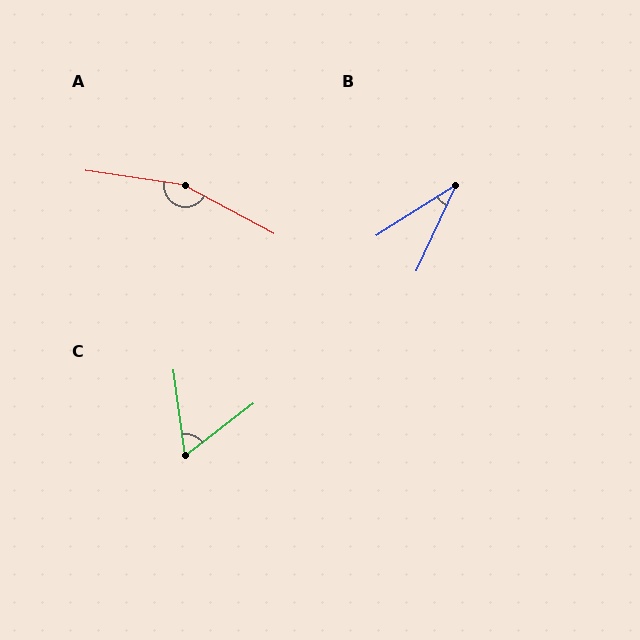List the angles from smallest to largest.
B (33°), C (60°), A (160°).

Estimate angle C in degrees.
Approximately 60 degrees.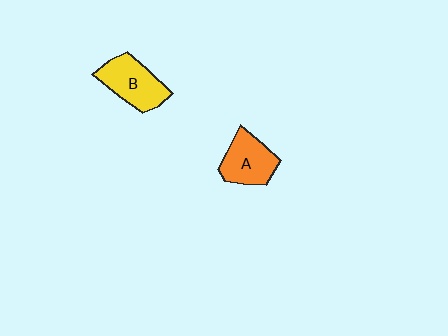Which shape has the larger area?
Shape B (yellow).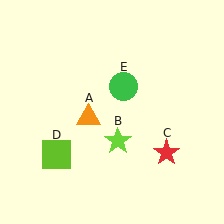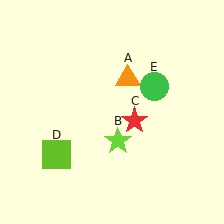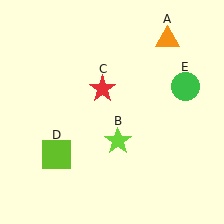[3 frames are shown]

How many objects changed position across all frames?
3 objects changed position: orange triangle (object A), red star (object C), green circle (object E).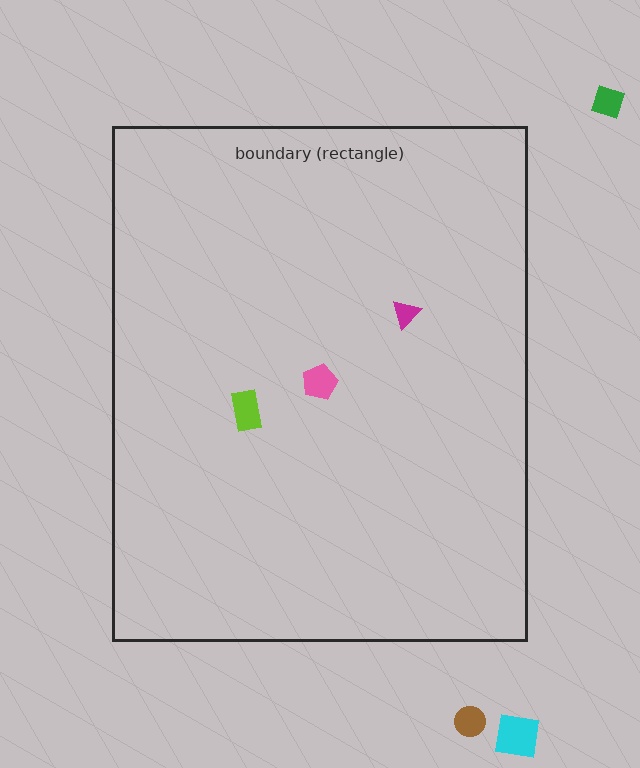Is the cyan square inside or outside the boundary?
Outside.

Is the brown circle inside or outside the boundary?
Outside.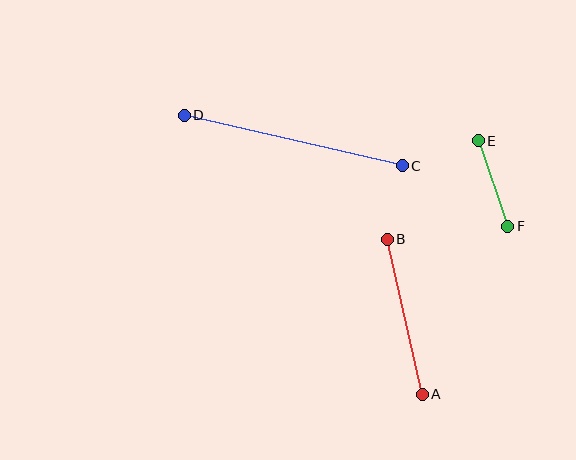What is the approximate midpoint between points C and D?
The midpoint is at approximately (293, 141) pixels.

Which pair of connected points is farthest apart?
Points C and D are farthest apart.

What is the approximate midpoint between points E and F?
The midpoint is at approximately (493, 184) pixels.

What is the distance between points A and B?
The distance is approximately 159 pixels.